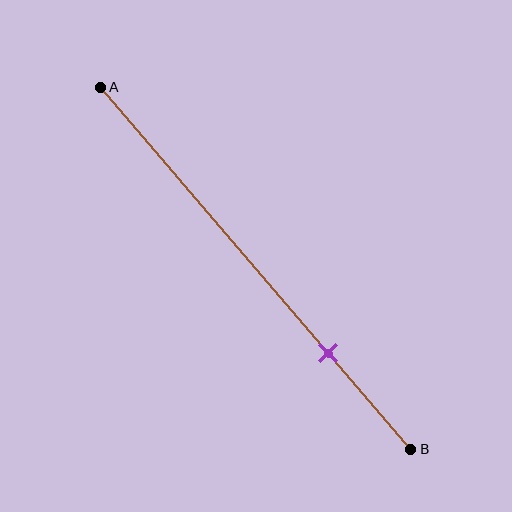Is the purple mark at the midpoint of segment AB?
No, the mark is at about 75% from A, not at the 50% midpoint.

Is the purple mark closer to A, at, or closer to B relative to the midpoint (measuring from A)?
The purple mark is closer to point B than the midpoint of segment AB.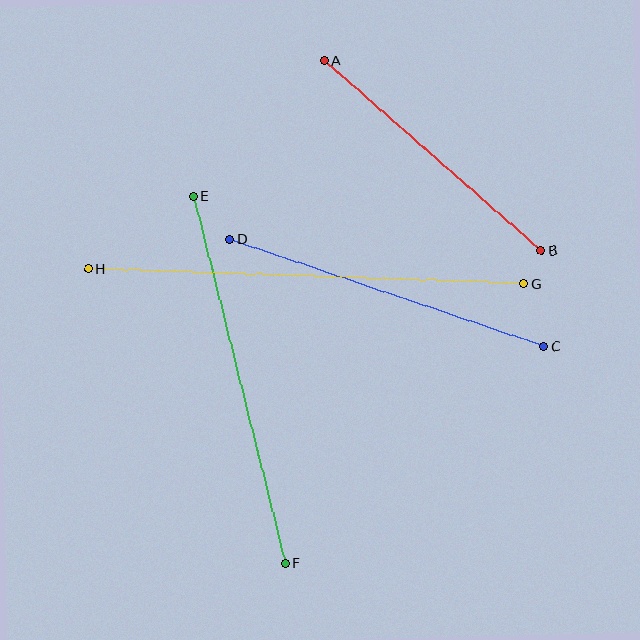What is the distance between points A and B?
The distance is approximately 289 pixels.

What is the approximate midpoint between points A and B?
The midpoint is at approximately (433, 156) pixels.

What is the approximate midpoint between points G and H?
The midpoint is at approximately (306, 277) pixels.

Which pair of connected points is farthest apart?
Points G and H are farthest apart.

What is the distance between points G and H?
The distance is approximately 436 pixels.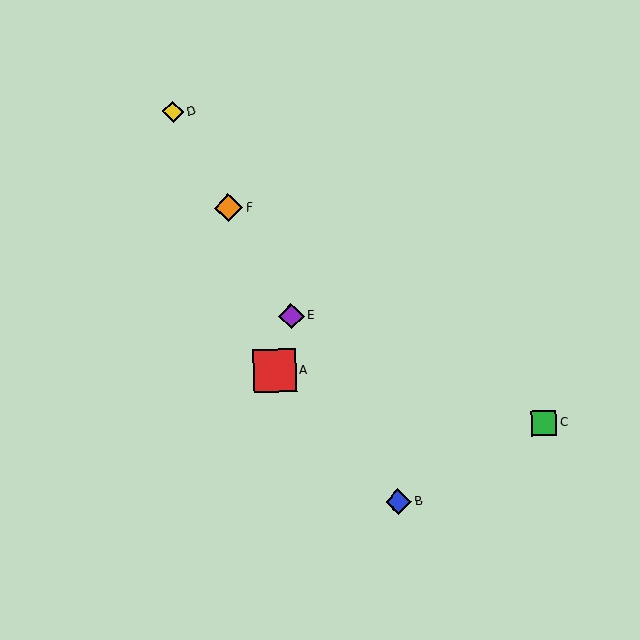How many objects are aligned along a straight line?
4 objects (B, D, E, F) are aligned along a straight line.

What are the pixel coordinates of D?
Object D is at (173, 112).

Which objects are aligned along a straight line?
Objects B, D, E, F are aligned along a straight line.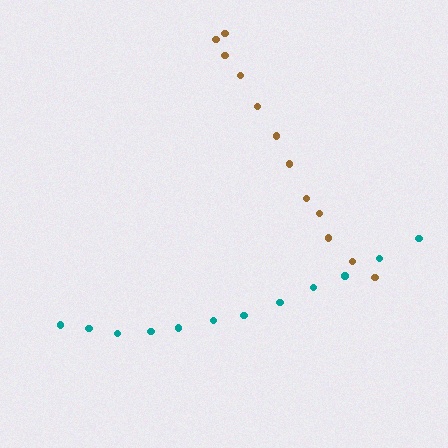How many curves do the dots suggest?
There are 2 distinct paths.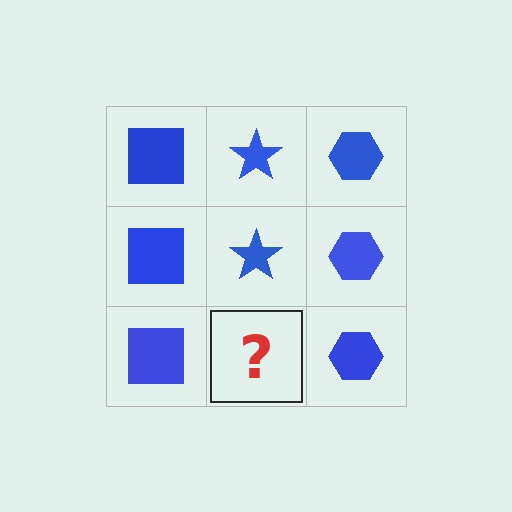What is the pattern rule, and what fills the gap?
The rule is that each column has a consistent shape. The gap should be filled with a blue star.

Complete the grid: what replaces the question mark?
The question mark should be replaced with a blue star.